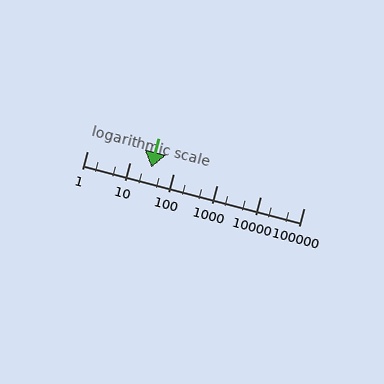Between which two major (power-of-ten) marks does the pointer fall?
The pointer is between 10 and 100.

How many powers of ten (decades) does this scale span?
The scale spans 5 decades, from 1 to 100000.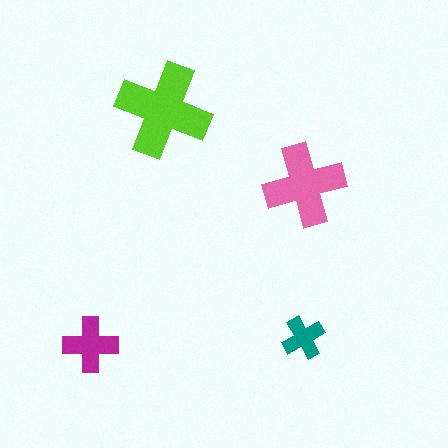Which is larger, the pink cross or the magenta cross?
The pink one.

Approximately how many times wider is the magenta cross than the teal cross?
About 1.5 times wider.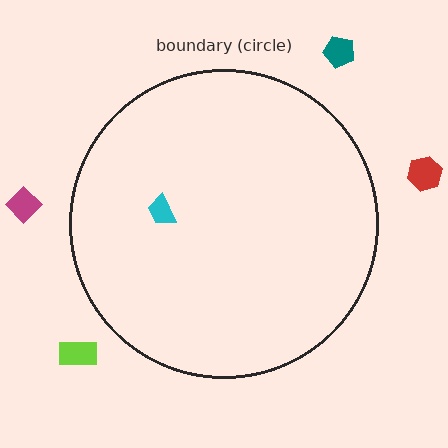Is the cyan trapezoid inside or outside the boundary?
Inside.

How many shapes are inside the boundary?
1 inside, 4 outside.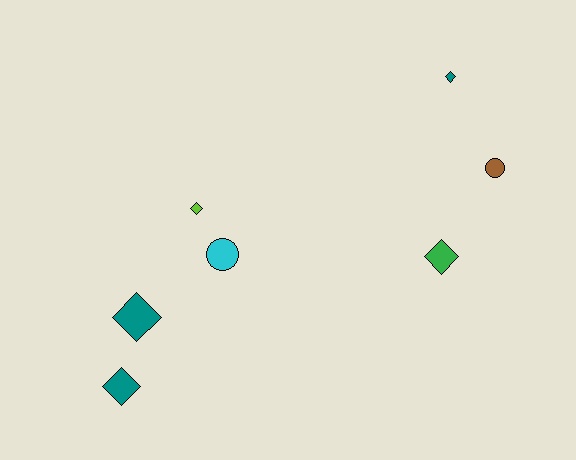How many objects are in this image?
There are 7 objects.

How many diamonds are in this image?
There are 5 diamonds.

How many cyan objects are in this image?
There is 1 cyan object.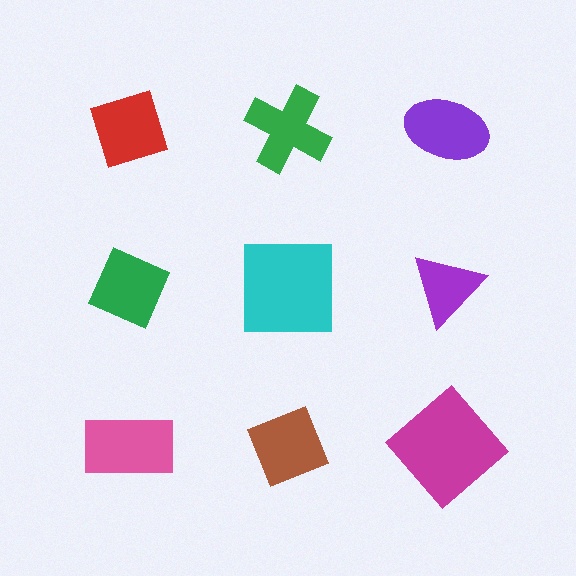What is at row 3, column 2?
A brown diamond.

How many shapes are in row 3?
3 shapes.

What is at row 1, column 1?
A red diamond.